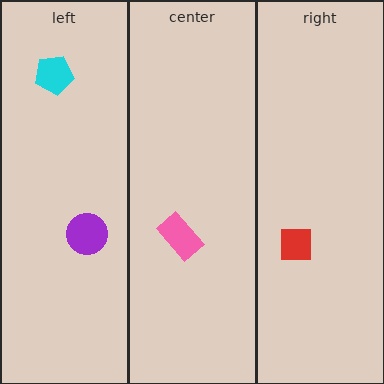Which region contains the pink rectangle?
The center region.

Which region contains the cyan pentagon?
The left region.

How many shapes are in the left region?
2.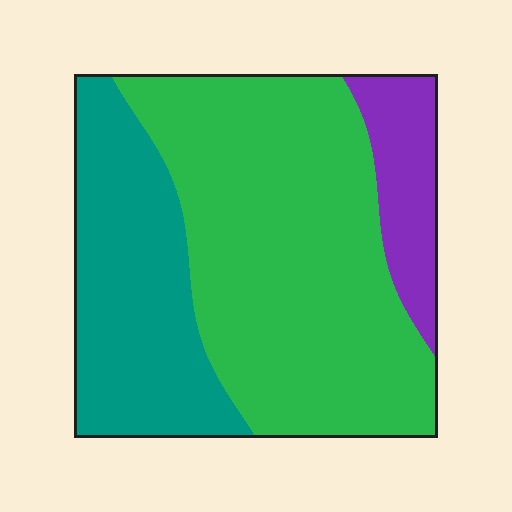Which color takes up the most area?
Green, at roughly 60%.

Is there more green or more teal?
Green.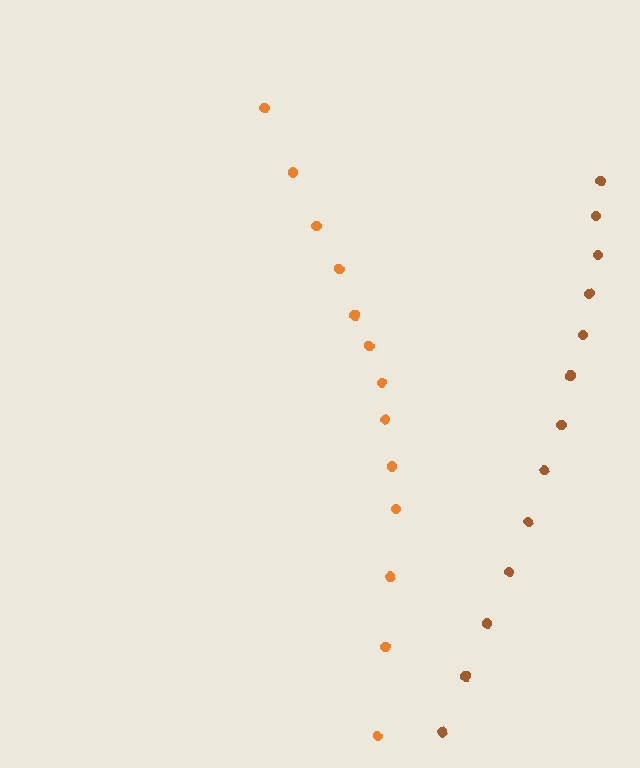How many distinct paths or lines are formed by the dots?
There are 2 distinct paths.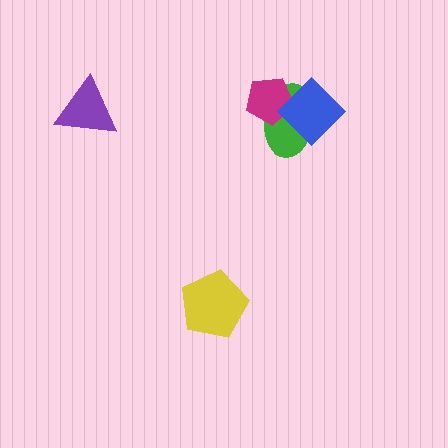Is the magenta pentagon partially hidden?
Yes, it is partially covered by another shape.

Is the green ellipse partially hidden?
Yes, it is partially covered by another shape.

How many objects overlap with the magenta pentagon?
2 objects overlap with the magenta pentagon.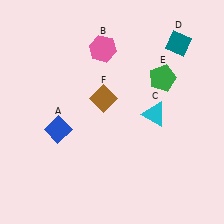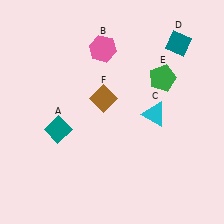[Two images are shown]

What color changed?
The diamond (A) changed from blue in Image 1 to teal in Image 2.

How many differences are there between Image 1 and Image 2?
There is 1 difference between the two images.